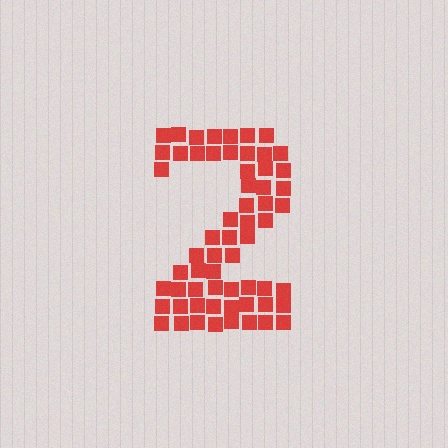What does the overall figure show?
The overall figure shows the digit 2.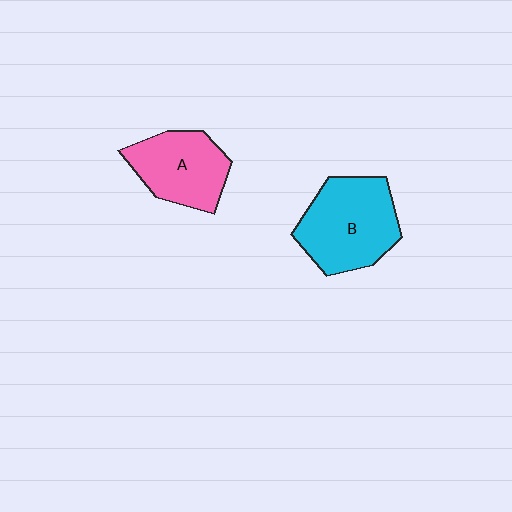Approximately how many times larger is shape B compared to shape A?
Approximately 1.3 times.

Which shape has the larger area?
Shape B (cyan).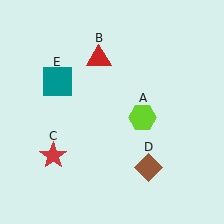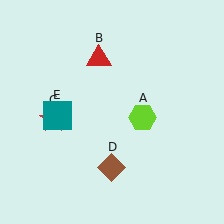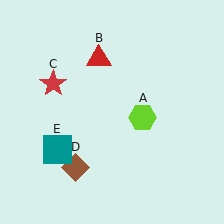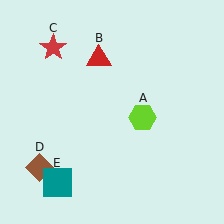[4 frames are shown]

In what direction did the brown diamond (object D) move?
The brown diamond (object D) moved left.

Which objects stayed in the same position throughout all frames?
Lime hexagon (object A) and red triangle (object B) remained stationary.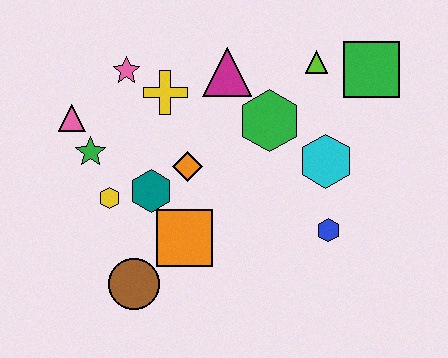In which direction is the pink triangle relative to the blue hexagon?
The pink triangle is to the left of the blue hexagon.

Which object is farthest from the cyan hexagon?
The pink triangle is farthest from the cyan hexagon.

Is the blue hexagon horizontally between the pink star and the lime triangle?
No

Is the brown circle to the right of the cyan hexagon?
No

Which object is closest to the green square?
The lime triangle is closest to the green square.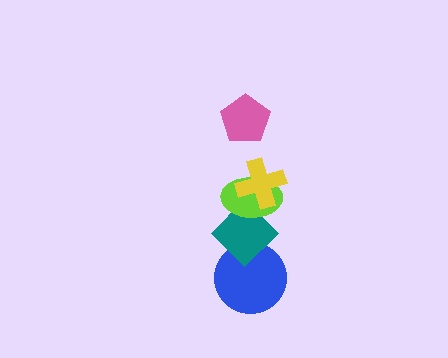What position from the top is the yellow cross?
The yellow cross is 2nd from the top.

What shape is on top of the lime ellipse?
The yellow cross is on top of the lime ellipse.